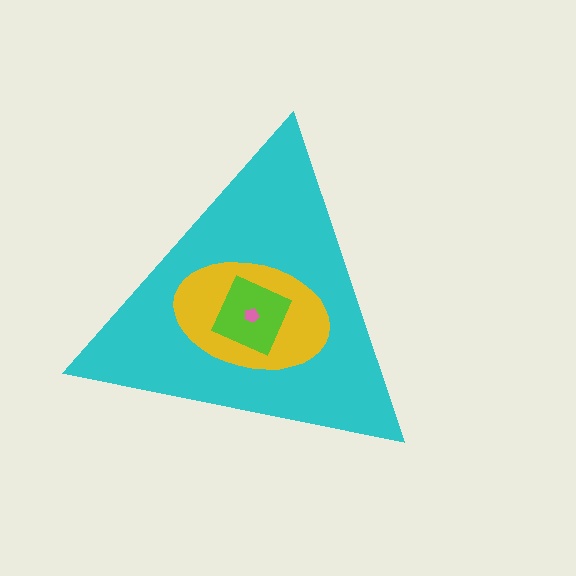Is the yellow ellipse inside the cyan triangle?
Yes.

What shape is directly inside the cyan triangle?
The yellow ellipse.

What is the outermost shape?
The cyan triangle.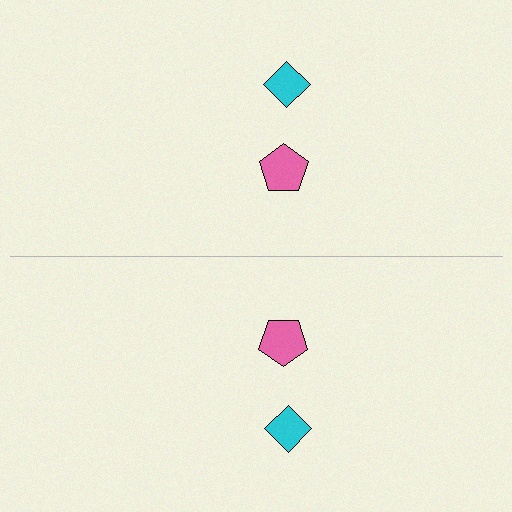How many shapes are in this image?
There are 4 shapes in this image.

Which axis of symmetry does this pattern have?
The pattern has a horizontal axis of symmetry running through the center of the image.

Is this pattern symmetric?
Yes, this pattern has bilateral (reflection) symmetry.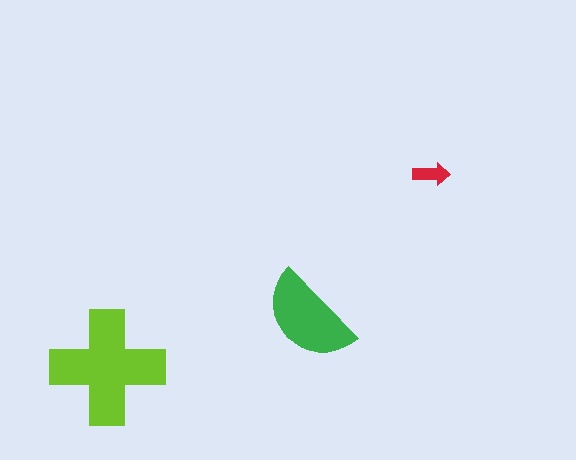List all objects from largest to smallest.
The lime cross, the green semicircle, the red arrow.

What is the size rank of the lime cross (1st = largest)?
1st.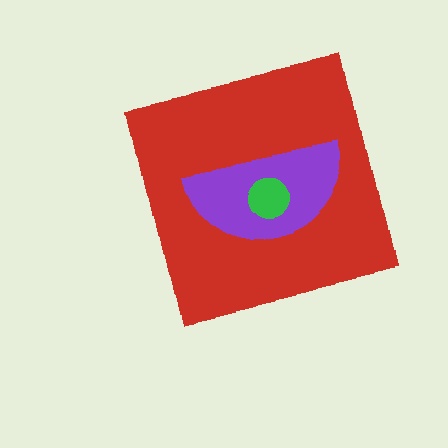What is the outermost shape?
The red square.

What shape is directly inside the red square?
The purple semicircle.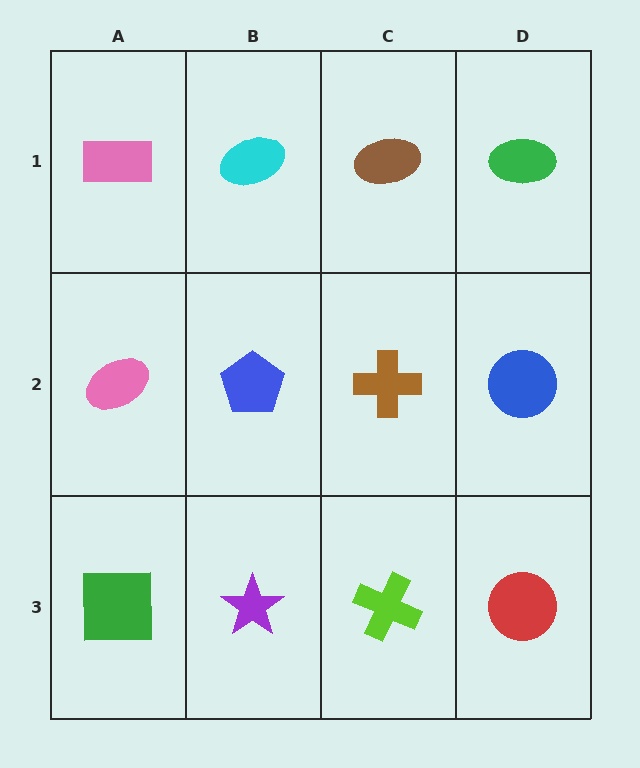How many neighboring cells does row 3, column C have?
3.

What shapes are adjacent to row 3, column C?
A brown cross (row 2, column C), a purple star (row 3, column B), a red circle (row 3, column D).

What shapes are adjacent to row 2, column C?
A brown ellipse (row 1, column C), a lime cross (row 3, column C), a blue pentagon (row 2, column B), a blue circle (row 2, column D).